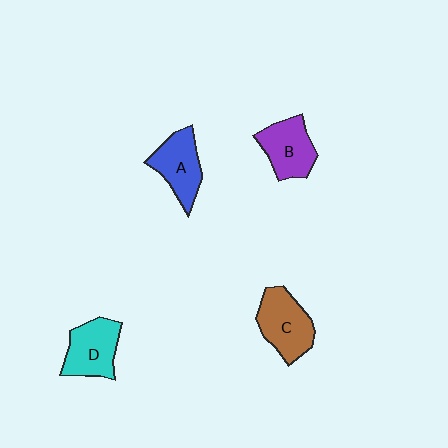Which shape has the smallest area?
Shape B (purple).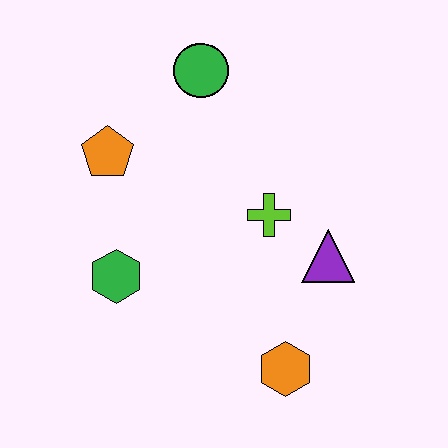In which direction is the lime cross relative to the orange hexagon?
The lime cross is above the orange hexagon.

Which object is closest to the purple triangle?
The lime cross is closest to the purple triangle.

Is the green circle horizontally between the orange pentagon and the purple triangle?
Yes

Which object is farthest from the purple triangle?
The orange pentagon is farthest from the purple triangle.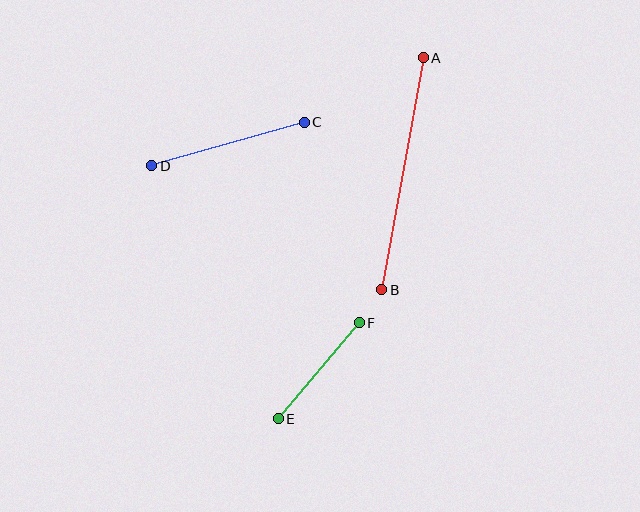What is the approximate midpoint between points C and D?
The midpoint is at approximately (228, 144) pixels.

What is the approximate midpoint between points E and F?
The midpoint is at approximately (319, 371) pixels.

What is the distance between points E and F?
The distance is approximately 126 pixels.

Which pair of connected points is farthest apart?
Points A and B are farthest apart.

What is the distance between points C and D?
The distance is approximately 159 pixels.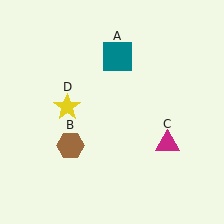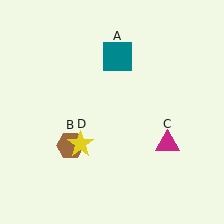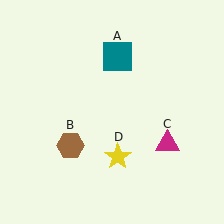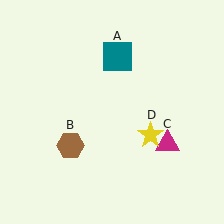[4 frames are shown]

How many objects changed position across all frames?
1 object changed position: yellow star (object D).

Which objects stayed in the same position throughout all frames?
Teal square (object A) and brown hexagon (object B) and magenta triangle (object C) remained stationary.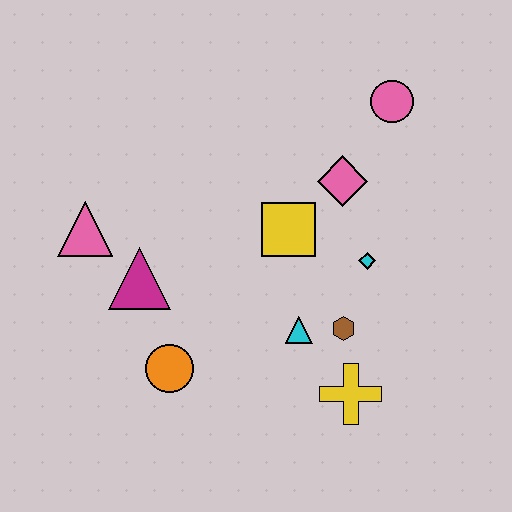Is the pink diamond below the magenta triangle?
No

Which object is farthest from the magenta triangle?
The pink circle is farthest from the magenta triangle.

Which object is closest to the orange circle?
The magenta triangle is closest to the orange circle.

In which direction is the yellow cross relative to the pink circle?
The yellow cross is below the pink circle.